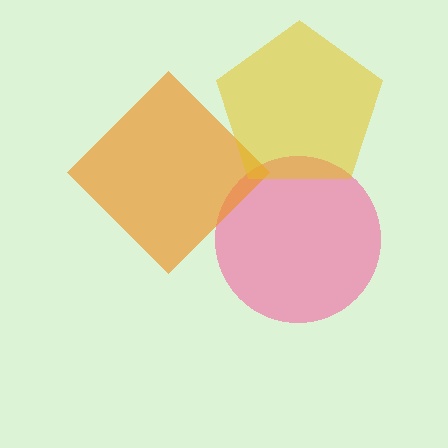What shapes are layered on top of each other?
The layered shapes are: a pink circle, an orange diamond, a yellow pentagon.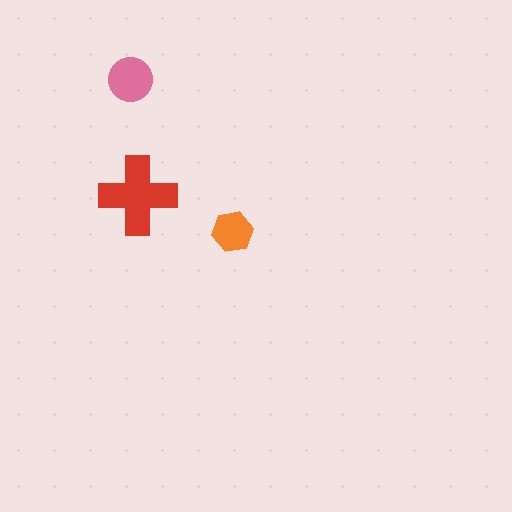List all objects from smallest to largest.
The orange hexagon, the pink circle, the red cross.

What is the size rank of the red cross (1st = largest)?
1st.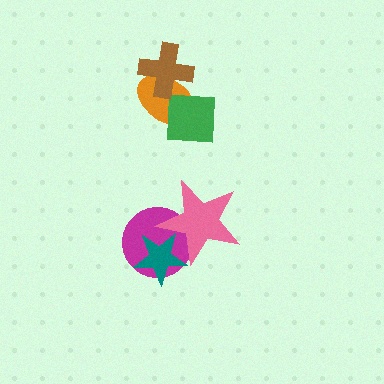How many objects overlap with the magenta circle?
2 objects overlap with the magenta circle.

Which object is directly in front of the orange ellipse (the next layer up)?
The green square is directly in front of the orange ellipse.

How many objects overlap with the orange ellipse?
2 objects overlap with the orange ellipse.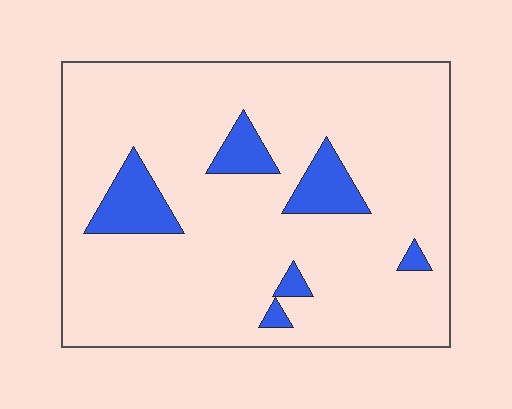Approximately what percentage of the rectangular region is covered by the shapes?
Approximately 10%.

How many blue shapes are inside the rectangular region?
6.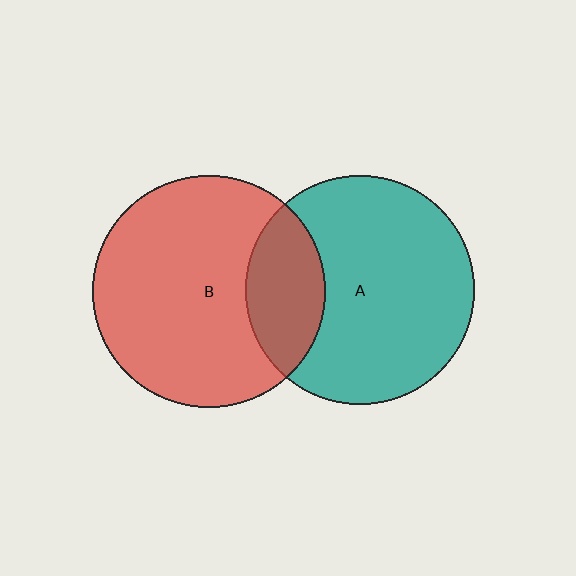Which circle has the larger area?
Circle B (red).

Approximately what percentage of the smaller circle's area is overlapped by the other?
Approximately 25%.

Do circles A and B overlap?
Yes.